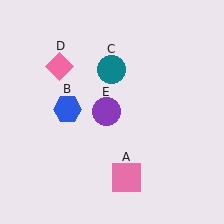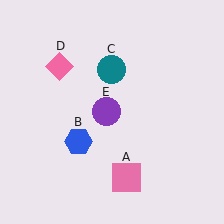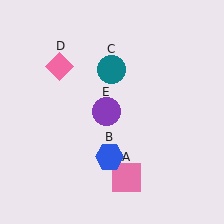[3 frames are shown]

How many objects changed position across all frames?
1 object changed position: blue hexagon (object B).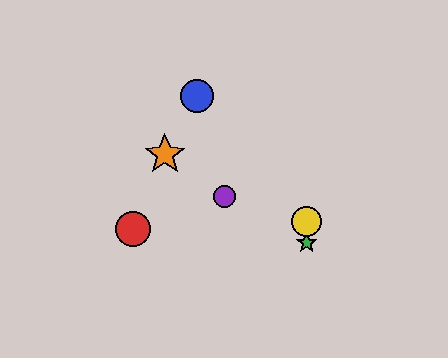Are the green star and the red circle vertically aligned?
No, the green star is at x≈307 and the red circle is at x≈133.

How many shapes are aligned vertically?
2 shapes (the green star, the yellow circle) are aligned vertically.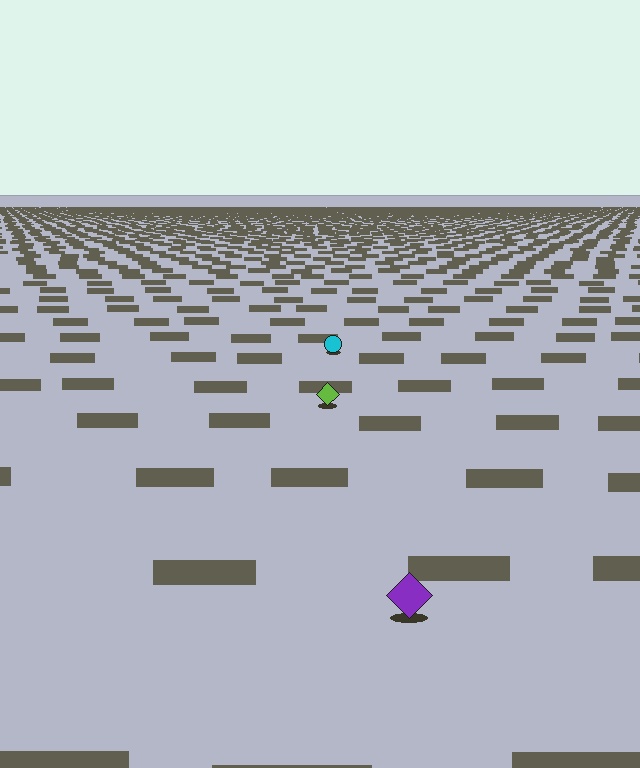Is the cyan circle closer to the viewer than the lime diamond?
No. The lime diamond is closer — you can tell from the texture gradient: the ground texture is coarser near it.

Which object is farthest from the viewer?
The cyan circle is farthest from the viewer. It appears smaller and the ground texture around it is denser.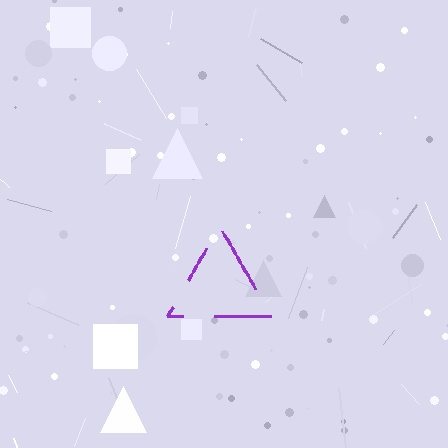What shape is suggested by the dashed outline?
The dashed outline suggests a triangle.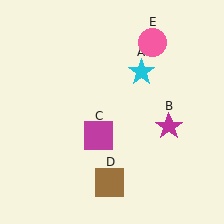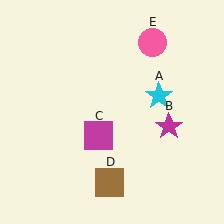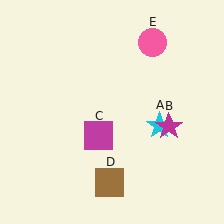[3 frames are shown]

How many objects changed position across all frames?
1 object changed position: cyan star (object A).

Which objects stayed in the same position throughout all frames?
Magenta star (object B) and magenta square (object C) and brown square (object D) and pink circle (object E) remained stationary.